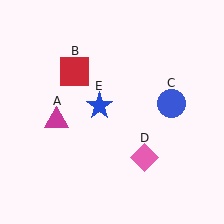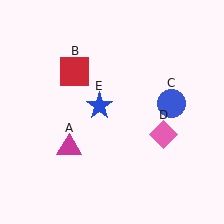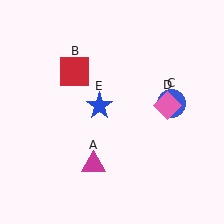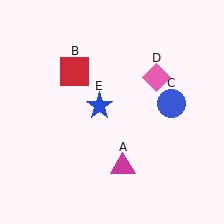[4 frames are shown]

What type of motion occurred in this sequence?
The magenta triangle (object A), pink diamond (object D) rotated counterclockwise around the center of the scene.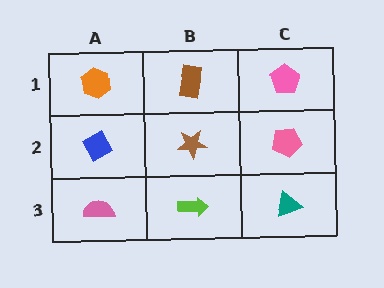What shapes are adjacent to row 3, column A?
A blue diamond (row 2, column A), a lime arrow (row 3, column B).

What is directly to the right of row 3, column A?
A lime arrow.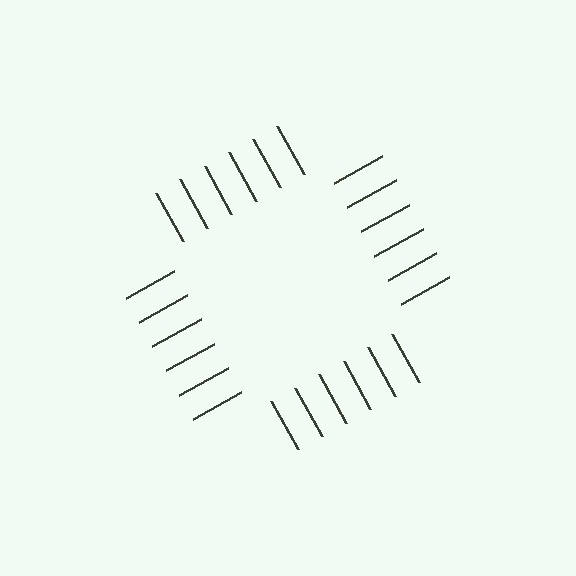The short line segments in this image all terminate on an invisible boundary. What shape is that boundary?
An illusory square — the line segments terminate on its edges but no continuous stroke is drawn.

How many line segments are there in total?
24 — 6 along each of the 4 edges.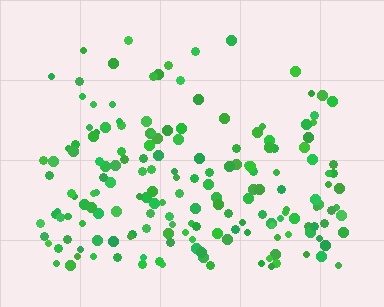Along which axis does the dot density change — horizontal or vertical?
Vertical.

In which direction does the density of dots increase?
From top to bottom, with the bottom side densest.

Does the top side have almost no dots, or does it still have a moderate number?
Still a moderate number, just noticeably fewer than the bottom.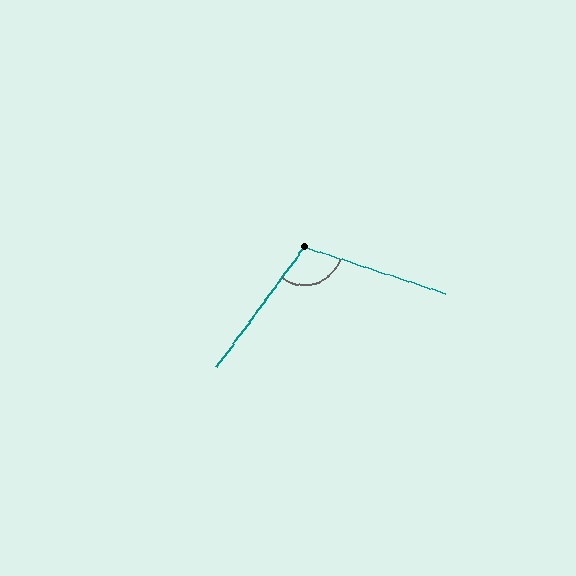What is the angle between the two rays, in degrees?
Approximately 108 degrees.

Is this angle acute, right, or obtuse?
It is obtuse.